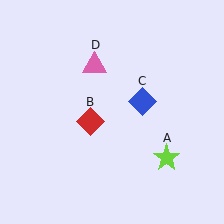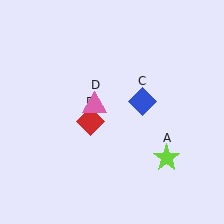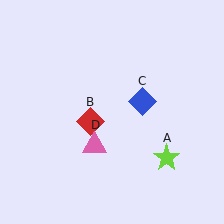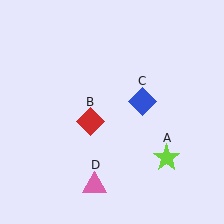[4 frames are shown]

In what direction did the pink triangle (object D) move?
The pink triangle (object D) moved down.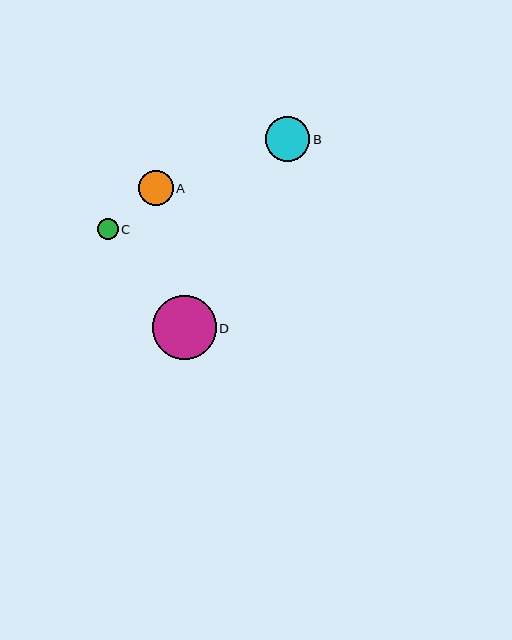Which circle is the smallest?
Circle C is the smallest with a size of approximately 21 pixels.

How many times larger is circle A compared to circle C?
Circle A is approximately 1.6 times the size of circle C.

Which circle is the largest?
Circle D is the largest with a size of approximately 64 pixels.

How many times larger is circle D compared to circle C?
Circle D is approximately 3.0 times the size of circle C.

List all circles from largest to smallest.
From largest to smallest: D, B, A, C.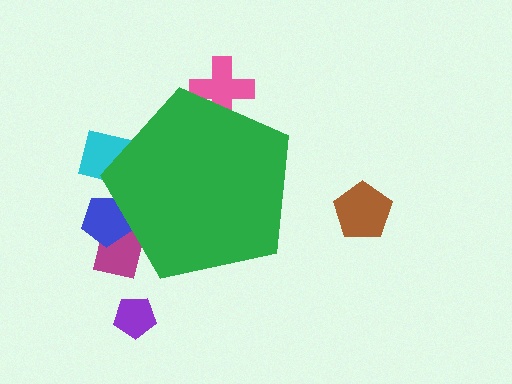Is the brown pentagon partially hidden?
No, the brown pentagon is fully visible.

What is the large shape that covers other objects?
A green pentagon.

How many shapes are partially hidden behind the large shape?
4 shapes are partially hidden.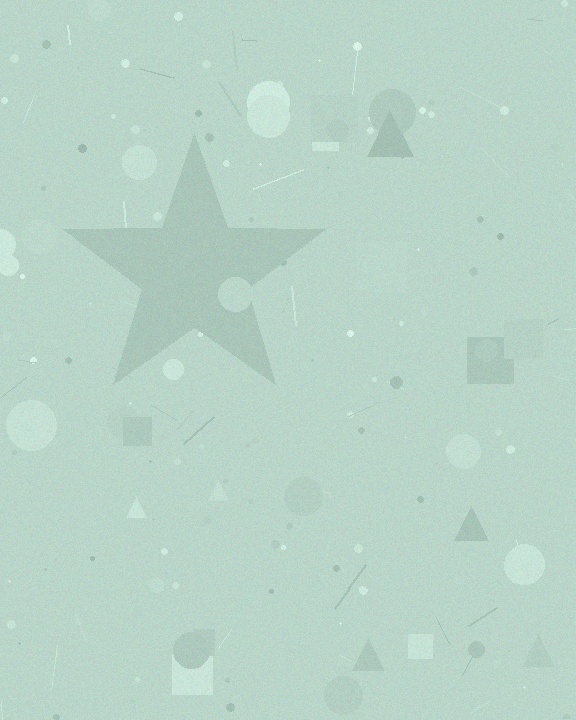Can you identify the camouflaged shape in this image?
The camouflaged shape is a star.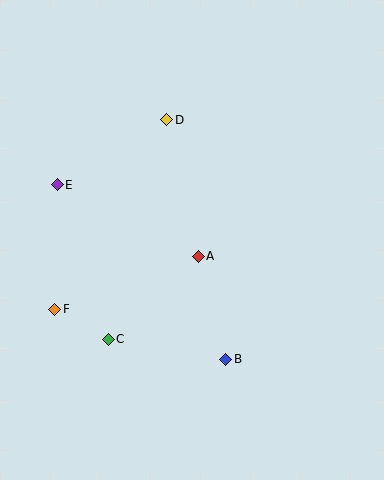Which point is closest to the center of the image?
Point A at (198, 256) is closest to the center.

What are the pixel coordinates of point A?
Point A is at (198, 256).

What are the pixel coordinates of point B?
Point B is at (226, 359).